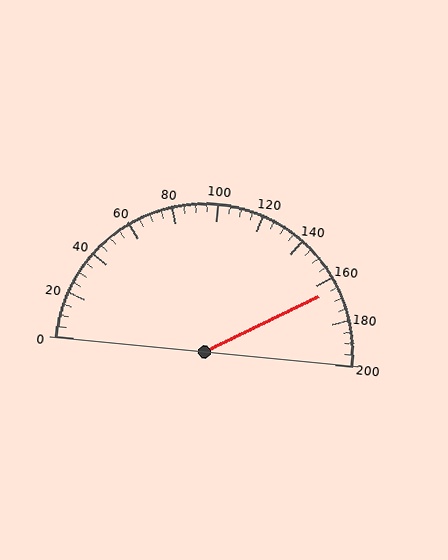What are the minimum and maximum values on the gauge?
The gauge ranges from 0 to 200.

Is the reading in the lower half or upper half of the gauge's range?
The reading is in the upper half of the range (0 to 200).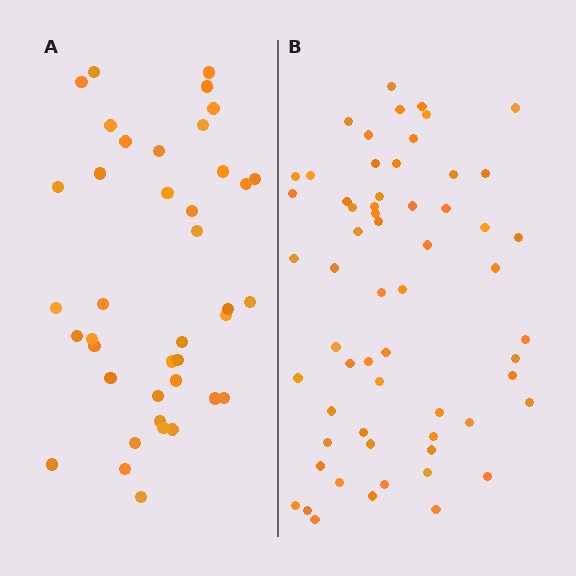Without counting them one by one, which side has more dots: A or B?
Region B (the right region) has more dots.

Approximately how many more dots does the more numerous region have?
Region B has approximately 20 more dots than region A.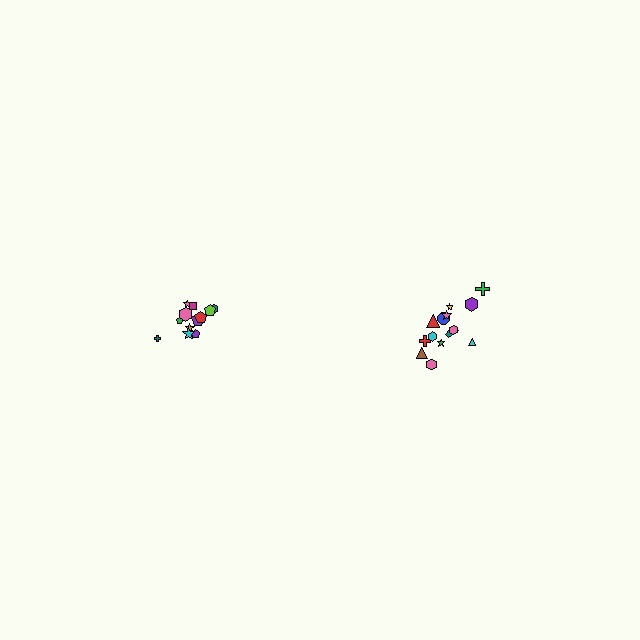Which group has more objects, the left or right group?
The right group.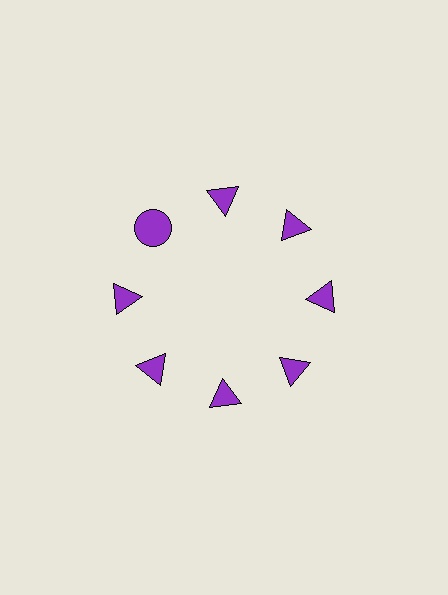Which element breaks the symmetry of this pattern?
The purple circle at roughly the 10 o'clock position breaks the symmetry. All other shapes are purple triangles.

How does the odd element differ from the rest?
It has a different shape: circle instead of triangle.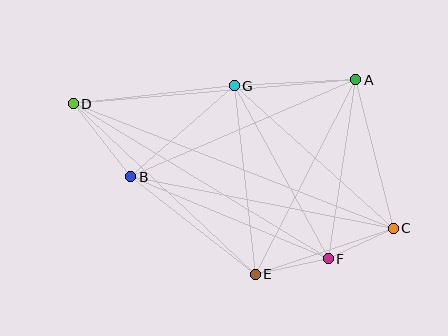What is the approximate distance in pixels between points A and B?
The distance between A and B is approximately 245 pixels.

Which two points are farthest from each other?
Points C and D are farthest from each other.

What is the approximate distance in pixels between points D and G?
The distance between D and G is approximately 162 pixels.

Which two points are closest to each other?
Points C and F are closest to each other.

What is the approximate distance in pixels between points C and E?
The distance between C and E is approximately 146 pixels.